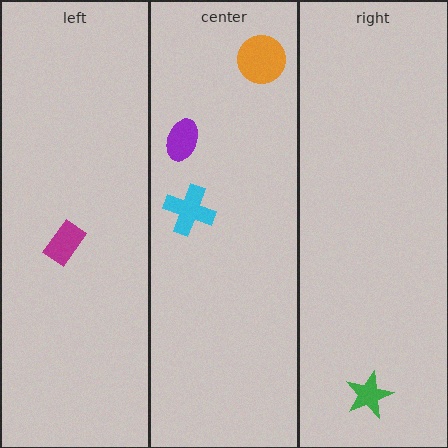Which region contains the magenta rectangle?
The left region.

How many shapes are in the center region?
3.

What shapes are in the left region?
The magenta rectangle.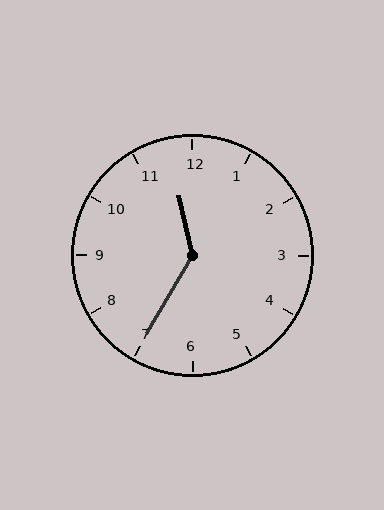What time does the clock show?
11:35.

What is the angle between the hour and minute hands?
Approximately 138 degrees.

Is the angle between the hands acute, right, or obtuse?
It is obtuse.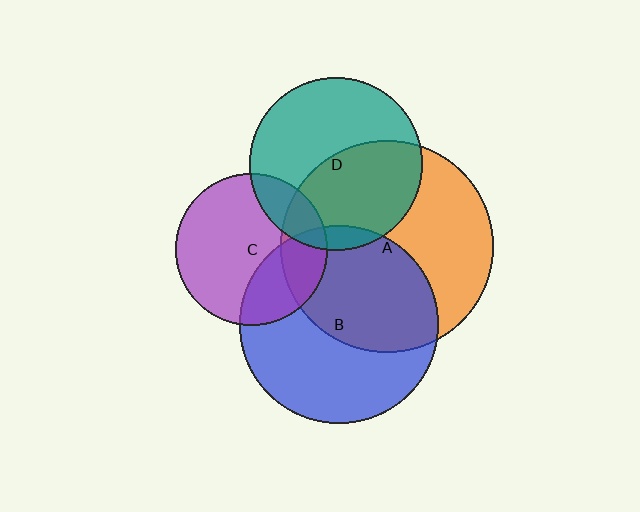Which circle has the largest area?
Circle A (orange).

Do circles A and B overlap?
Yes.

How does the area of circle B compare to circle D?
Approximately 1.3 times.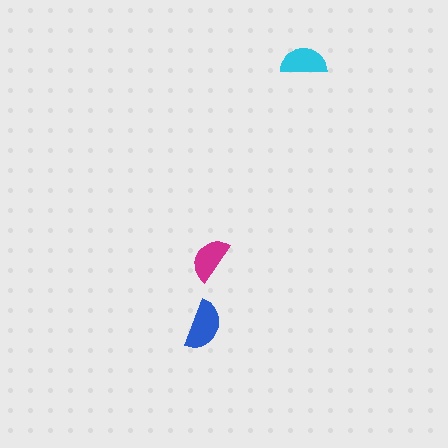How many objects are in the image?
There are 3 objects in the image.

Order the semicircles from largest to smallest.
the blue one, the cyan one, the magenta one.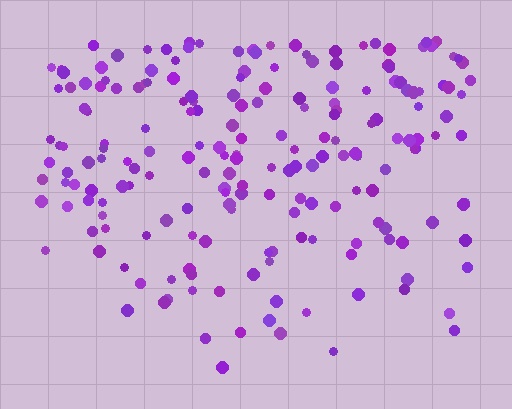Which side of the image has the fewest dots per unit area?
The bottom.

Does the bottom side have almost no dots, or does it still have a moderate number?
Still a moderate number, just noticeably fewer than the top.